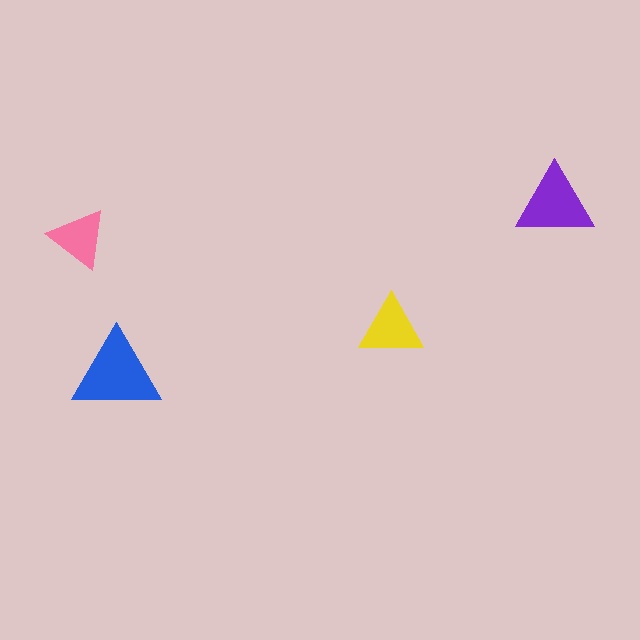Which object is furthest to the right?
The purple triangle is rightmost.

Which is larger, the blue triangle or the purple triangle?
The blue one.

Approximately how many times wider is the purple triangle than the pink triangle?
About 1.5 times wider.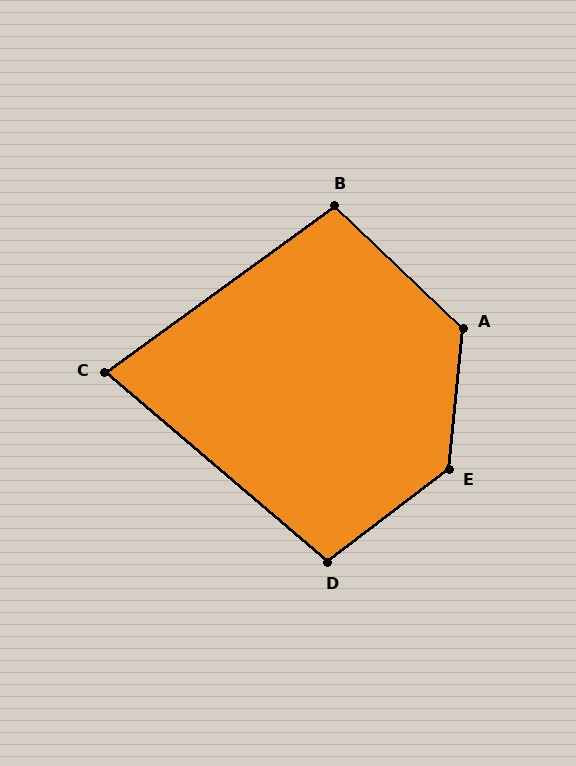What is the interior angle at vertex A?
Approximately 128 degrees (obtuse).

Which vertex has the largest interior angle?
E, at approximately 133 degrees.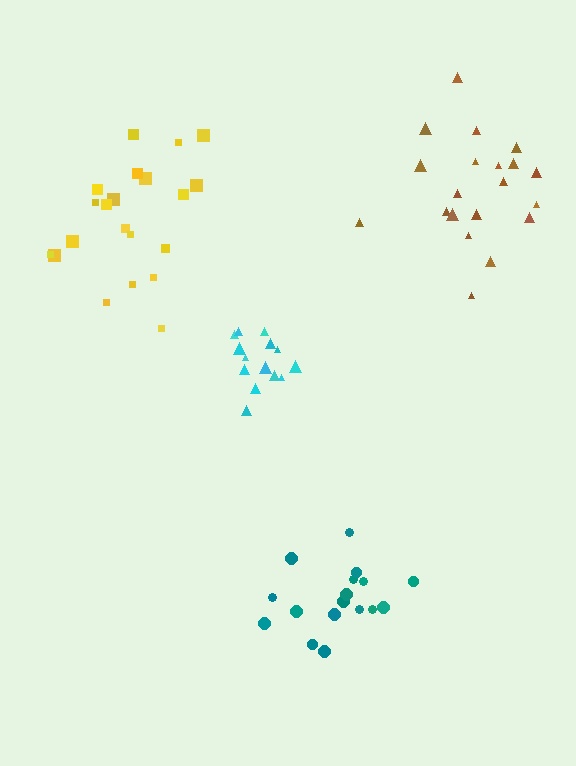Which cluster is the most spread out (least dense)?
Brown.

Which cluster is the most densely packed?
Cyan.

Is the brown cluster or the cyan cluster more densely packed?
Cyan.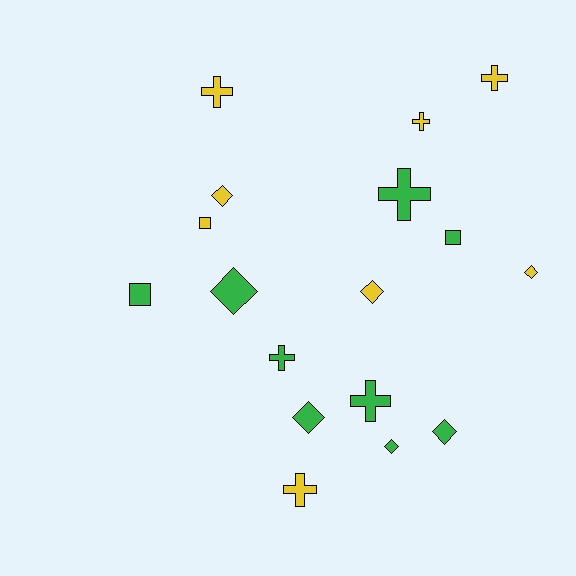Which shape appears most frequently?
Diamond, with 7 objects.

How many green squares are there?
There are 2 green squares.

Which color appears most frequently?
Green, with 9 objects.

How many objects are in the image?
There are 17 objects.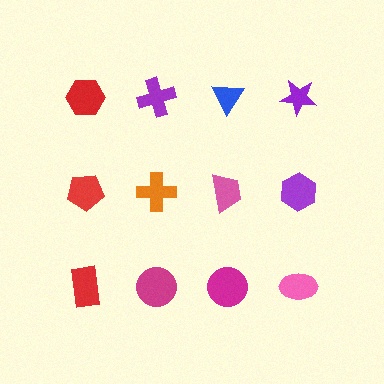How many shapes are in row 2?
4 shapes.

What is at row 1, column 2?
A purple cross.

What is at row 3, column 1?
A red rectangle.